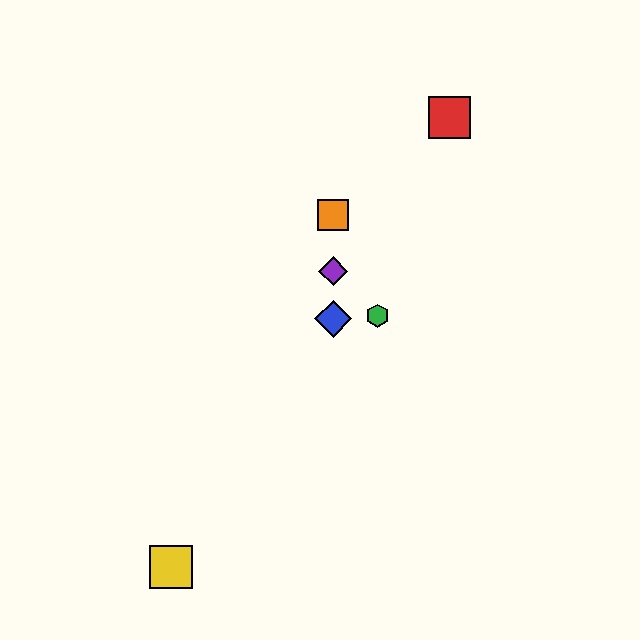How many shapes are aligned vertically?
3 shapes (the blue diamond, the purple diamond, the orange square) are aligned vertically.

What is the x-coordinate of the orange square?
The orange square is at x≈333.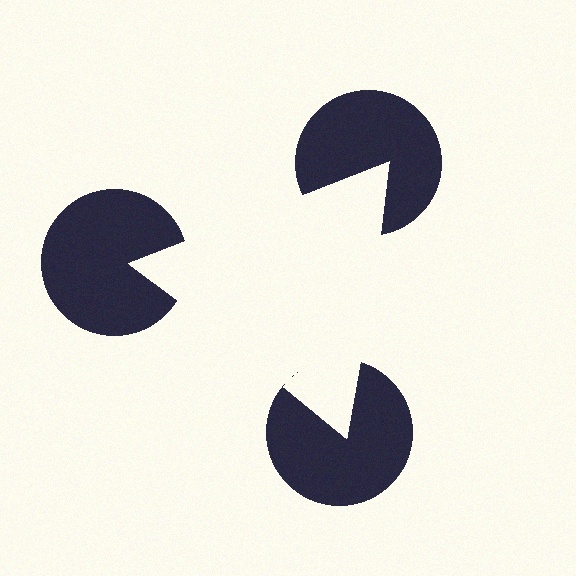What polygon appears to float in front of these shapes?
An illusory triangle — its edges are inferred from the aligned wedge cuts in the pac-man discs, not physically drawn.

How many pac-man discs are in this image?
There are 3 — one at each vertex of the illusory triangle.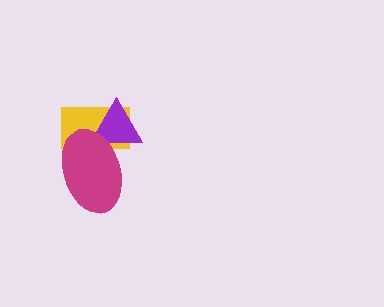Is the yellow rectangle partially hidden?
Yes, it is partially covered by another shape.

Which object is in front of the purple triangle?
The magenta ellipse is in front of the purple triangle.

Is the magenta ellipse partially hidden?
No, no other shape covers it.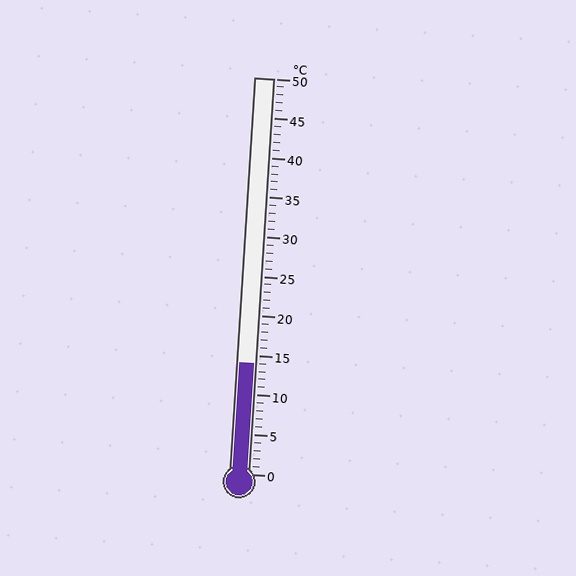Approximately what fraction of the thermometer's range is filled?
The thermometer is filled to approximately 30% of its range.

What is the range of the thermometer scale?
The thermometer scale ranges from 0°C to 50°C.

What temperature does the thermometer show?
The thermometer shows approximately 14°C.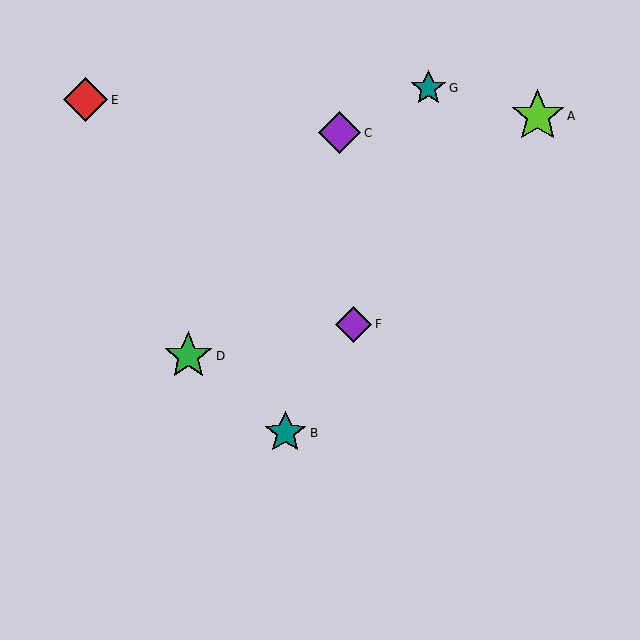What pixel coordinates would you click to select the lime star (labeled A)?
Click at (538, 116) to select the lime star A.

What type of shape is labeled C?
Shape C is a purple diamond.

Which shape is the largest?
The lime star (labeled A) is the largest.